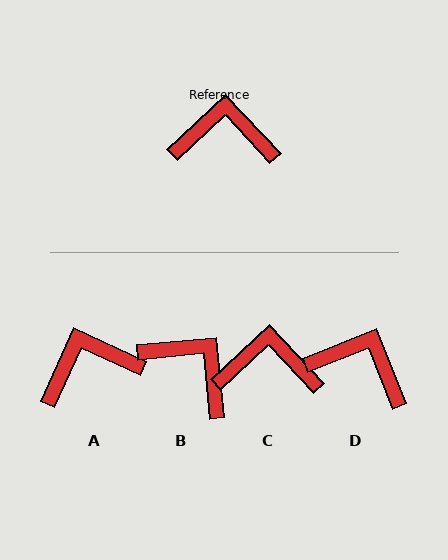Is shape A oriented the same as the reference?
No, it is off by about 22 degrees.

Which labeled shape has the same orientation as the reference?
C.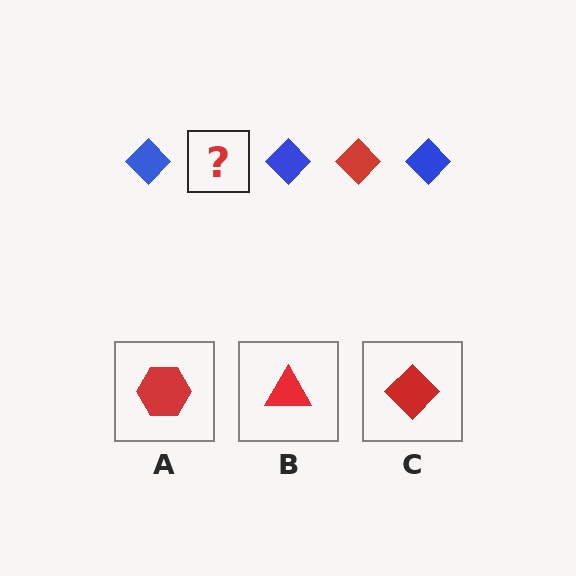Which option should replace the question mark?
Option C.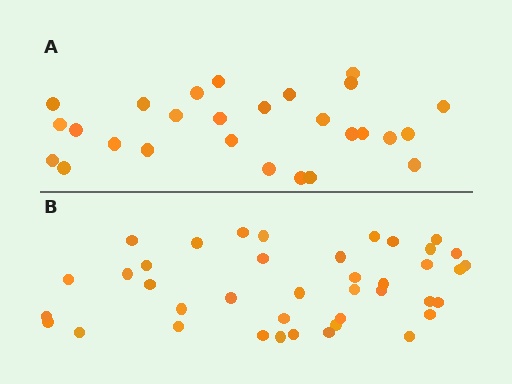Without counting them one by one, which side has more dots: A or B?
Region B (the bottom region) has more dots.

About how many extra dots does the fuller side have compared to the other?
Region B has approximately 15 more dots than region A.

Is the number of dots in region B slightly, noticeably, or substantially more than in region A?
Region B has substantially more. The ratio is roughly 1.5 to 1.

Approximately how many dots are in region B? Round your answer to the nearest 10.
About 40 dots.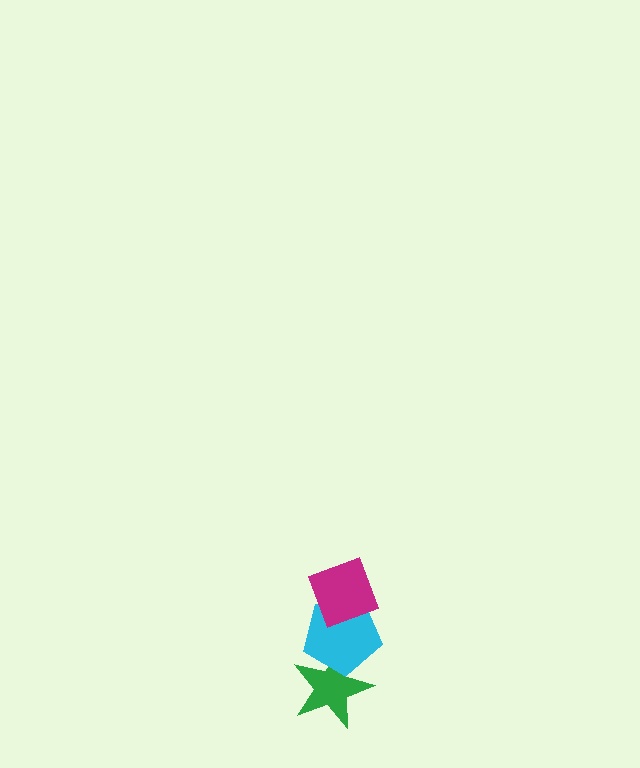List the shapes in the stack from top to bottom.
From top to bottom: the magenta diamond, the cyan pentagon, the green star.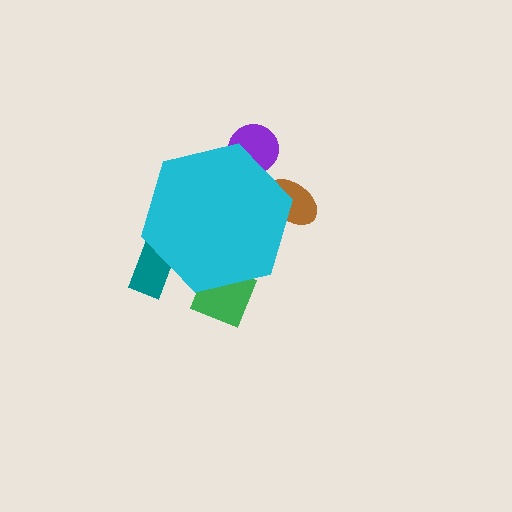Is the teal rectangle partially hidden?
Yes, the teal rectangle is partially hidden behind the cyan hexagon.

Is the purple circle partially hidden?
Yes, the purple circle is partially hidden behind the cyan hexagon.